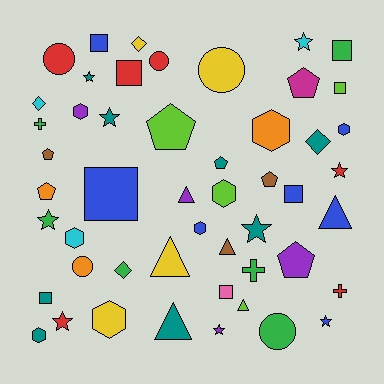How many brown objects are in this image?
There are 3 brown objects.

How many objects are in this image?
There are 50 objects.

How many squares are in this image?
There are 8 squares.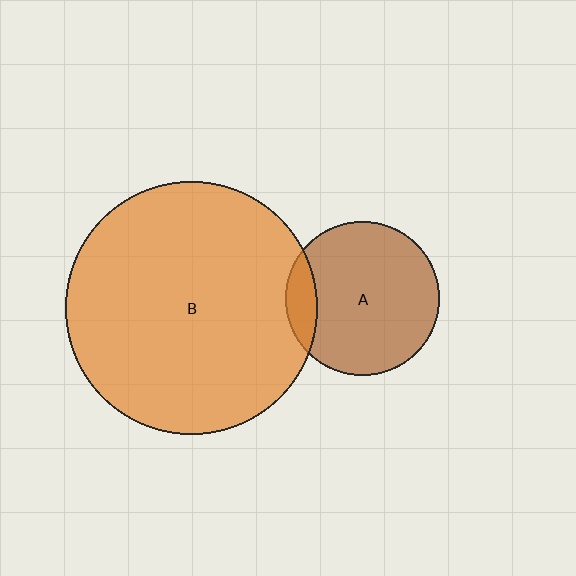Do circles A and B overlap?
Yes.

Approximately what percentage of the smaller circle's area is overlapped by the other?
Approximately 10%.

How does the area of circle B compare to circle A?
Approximately 2.7 times.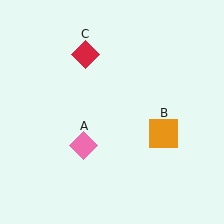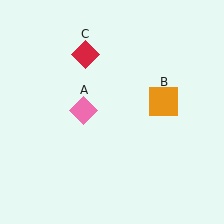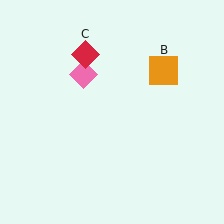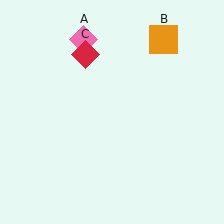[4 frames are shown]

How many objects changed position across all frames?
2 objects changed position: pink diamond (object A), orange square (object B).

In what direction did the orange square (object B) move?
The orange square (object B) moved up.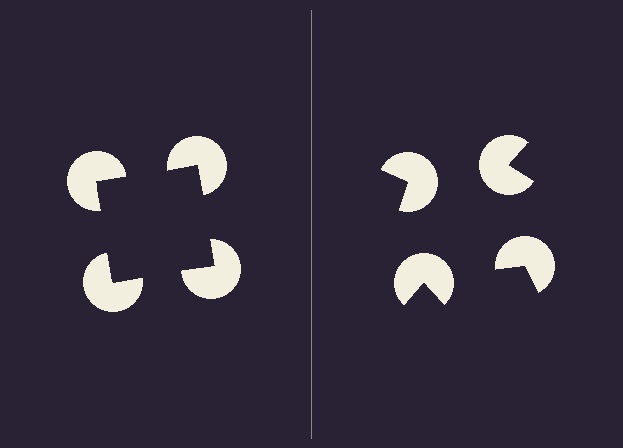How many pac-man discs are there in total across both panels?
8 — 4 on each side.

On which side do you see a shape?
An illusory square appears on the left side. On the right side the wedge cuts are rotated, so no coherent shape forms.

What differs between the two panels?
The pac-man discs are positioned identically on both sides; only the wedge orientations differ. On the left they align to a square; on the right they are misaligned.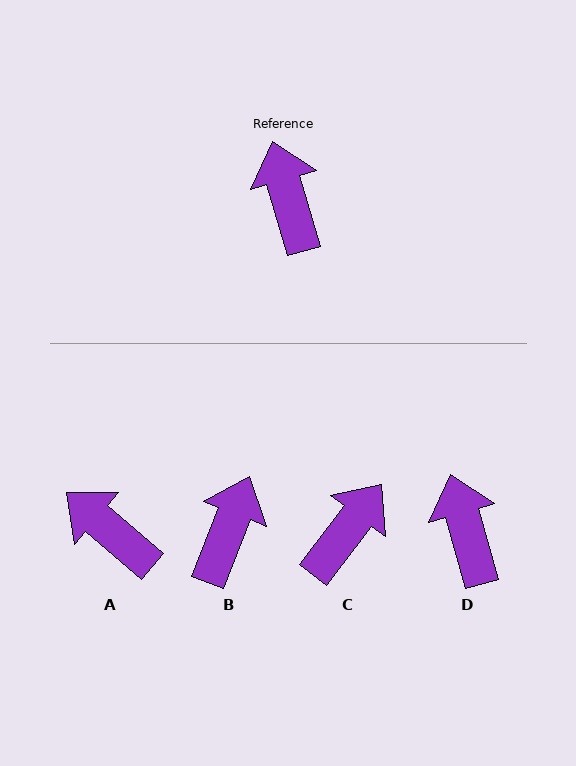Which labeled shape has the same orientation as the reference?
D.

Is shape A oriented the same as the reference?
No, it is off by about 33 degrees.